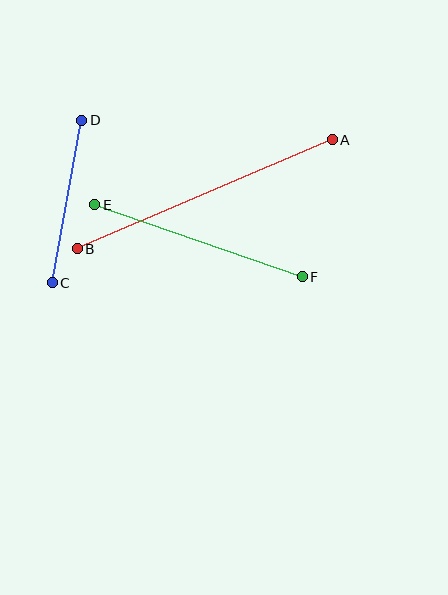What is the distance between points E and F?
The distance is approximately 220 pixels.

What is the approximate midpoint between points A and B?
The midpoint is at approximately (205, 194) pixels.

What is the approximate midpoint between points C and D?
The midpoint is at approximately (67, 201) pixels.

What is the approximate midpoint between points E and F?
The midpoint is at approximately (198, 241) pixels.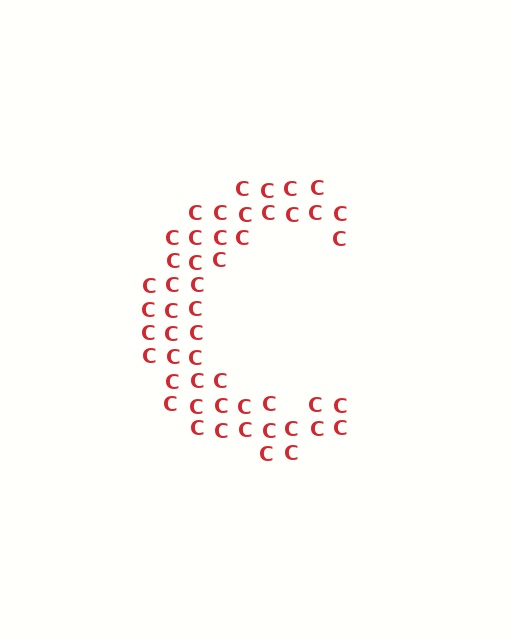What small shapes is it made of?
It is made of small letter C's.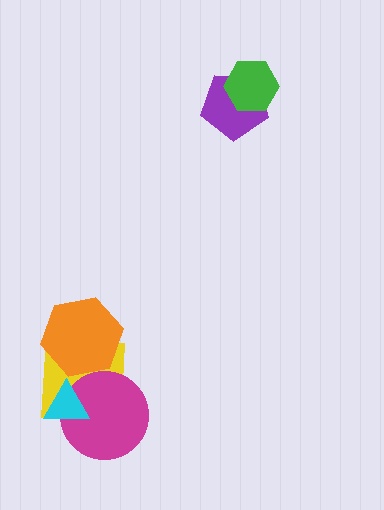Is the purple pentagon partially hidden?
Yes, it is partially covered by another shape.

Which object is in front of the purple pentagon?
The green hexagon is in front of the purple pentagon.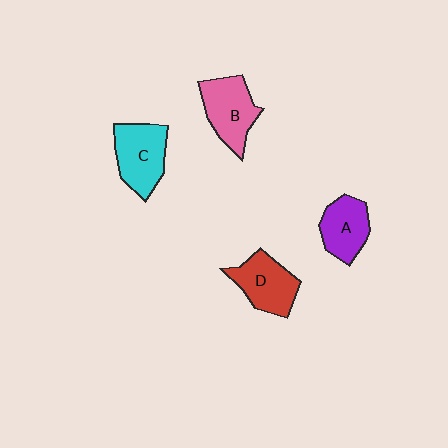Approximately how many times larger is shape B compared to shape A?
Approximately 1.2 times.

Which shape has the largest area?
Shape C (cyan).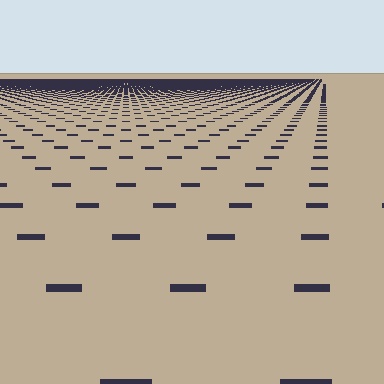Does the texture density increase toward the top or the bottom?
Density increases toward the top.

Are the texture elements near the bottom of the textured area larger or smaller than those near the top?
Larger. Near the bottom, elements are closer to the viewer and appear at a bigger on-screen size.